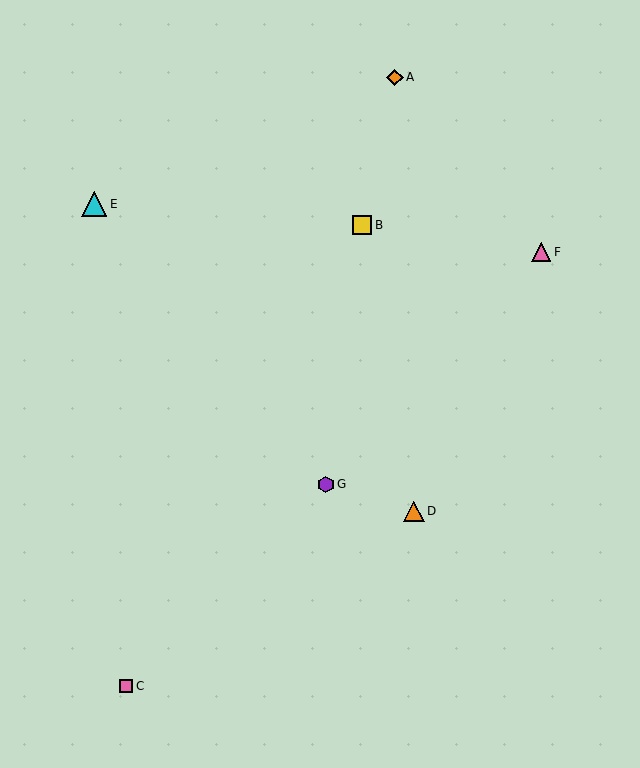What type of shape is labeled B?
Shape B is a yellow square.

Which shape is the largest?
The cyan triangle (labeled E) is the largest.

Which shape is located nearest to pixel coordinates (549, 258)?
The pink triangle (labeled F) at (541, 252) is nearest to that location.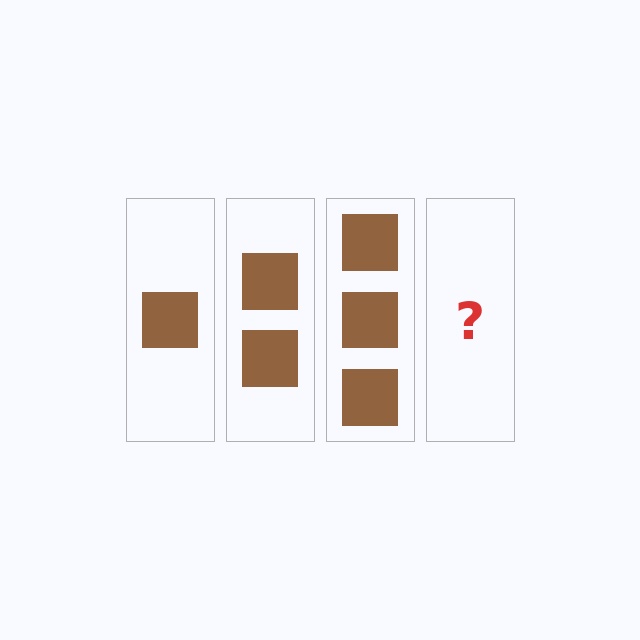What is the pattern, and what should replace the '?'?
The pattern is that each step adds one more square. The '?' should be 4 squares.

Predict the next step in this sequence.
The next step is 4 squares.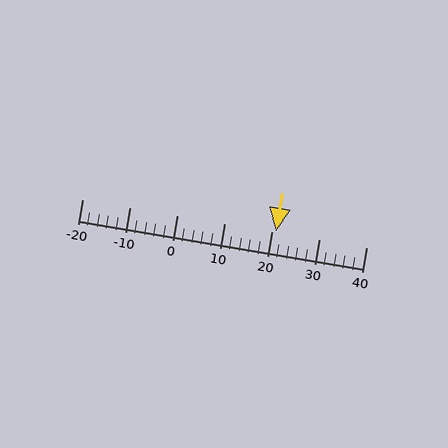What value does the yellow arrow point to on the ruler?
The yellow arrow points to approximately 21.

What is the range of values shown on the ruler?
The ruler shows values from -20 to 40.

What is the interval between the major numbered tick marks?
The major tick marks are spaced 10 units apart.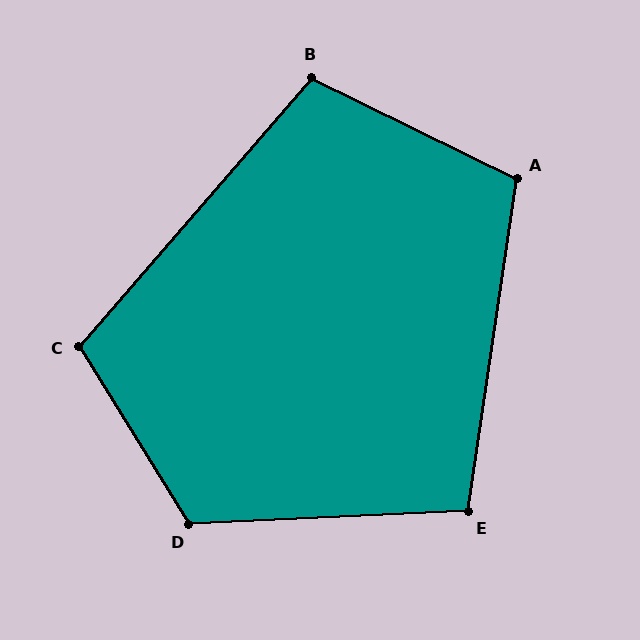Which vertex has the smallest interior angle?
E, at approximately 101 degrees.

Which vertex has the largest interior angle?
D, at approximately 119 degrees.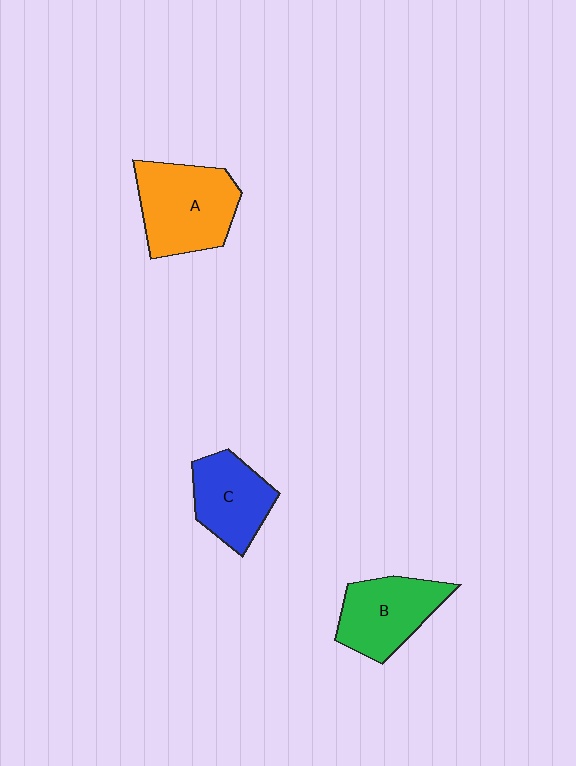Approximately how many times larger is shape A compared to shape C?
Approximately 1.4 times.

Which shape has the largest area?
Shape A (orange).